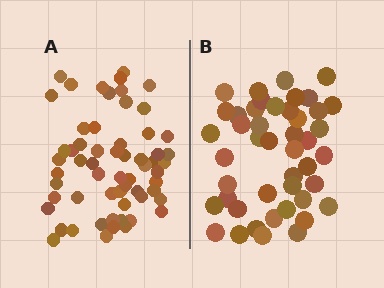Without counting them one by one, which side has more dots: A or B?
Region A (the left region) has more dots.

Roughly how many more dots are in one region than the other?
Region A has approximately 15 more dots than region B.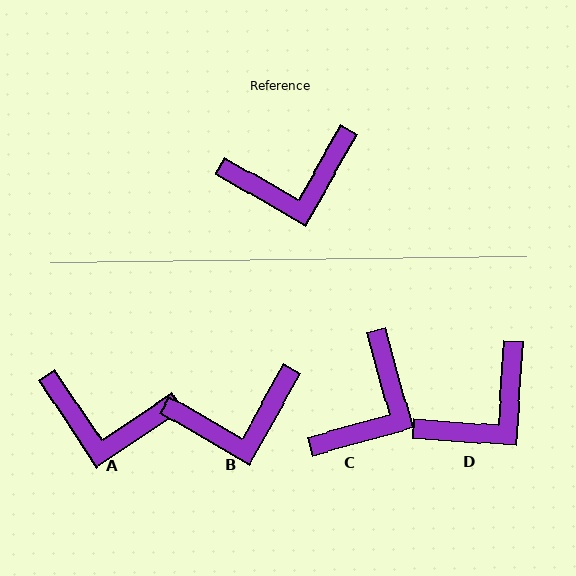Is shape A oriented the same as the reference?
No, it is off by about 26 degrees.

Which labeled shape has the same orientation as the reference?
B.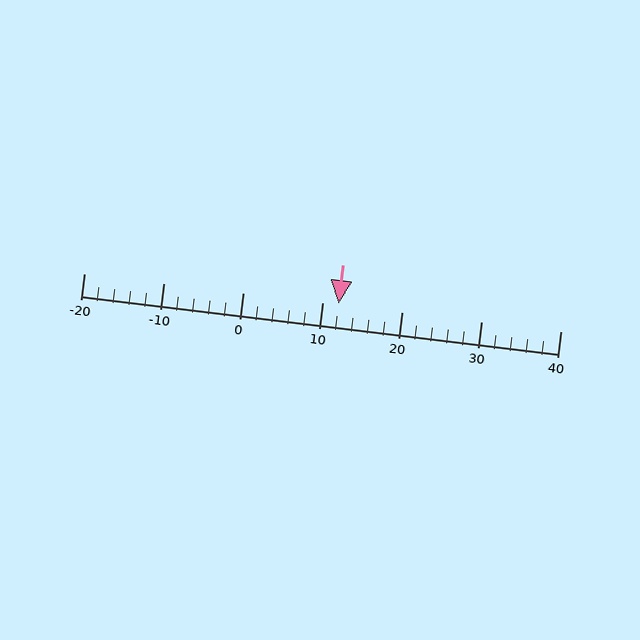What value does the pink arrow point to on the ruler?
The pink arrow points to approximately 12.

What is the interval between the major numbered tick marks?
The major tick marks are spaced 10 units apart.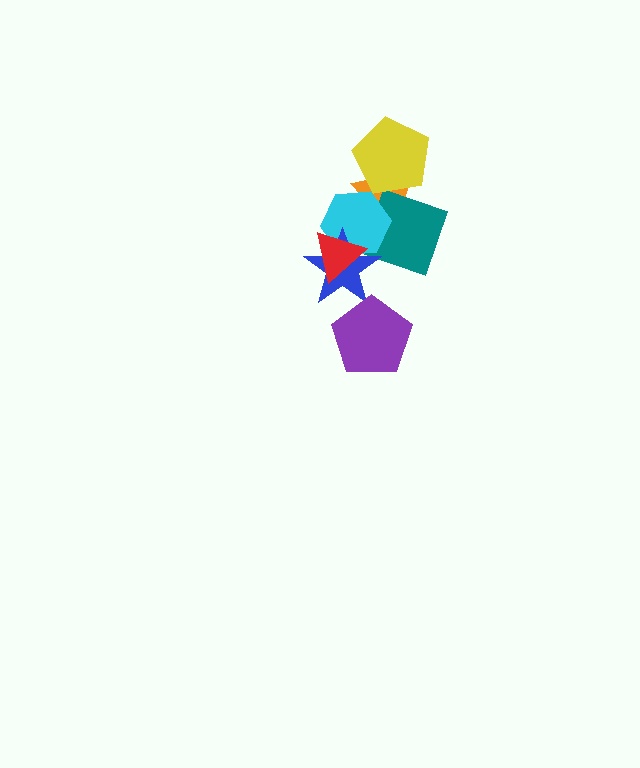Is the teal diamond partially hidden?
Yes, it is partially covered by another shape.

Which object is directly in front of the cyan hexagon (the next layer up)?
The blue star is directly in front of the cyan hexagon.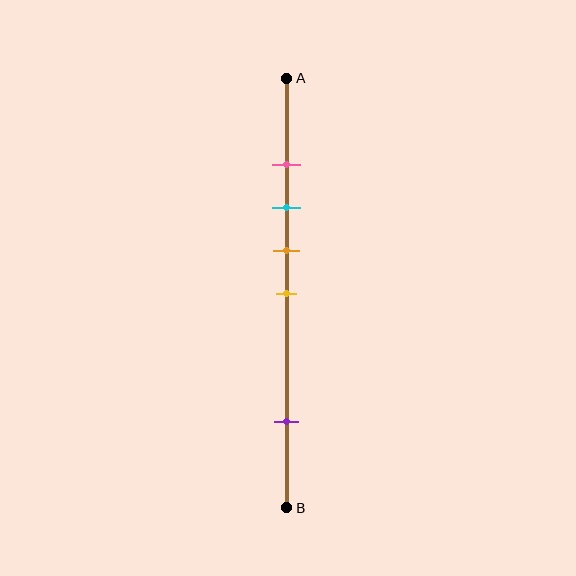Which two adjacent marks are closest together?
The pink and cyan marks are the closest adjacent pair.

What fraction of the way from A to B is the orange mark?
The orange mark is approximately 40% (0.4) of the way from A to B.